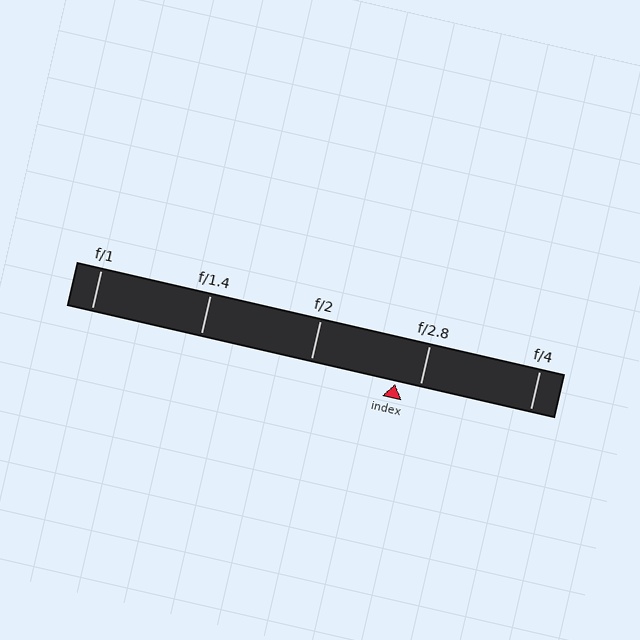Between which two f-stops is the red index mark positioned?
The index mark is between f/2 and f/2.8.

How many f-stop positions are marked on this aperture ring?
There are 5 f-stop positions marked.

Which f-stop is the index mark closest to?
The index mark is closest to f/2.8.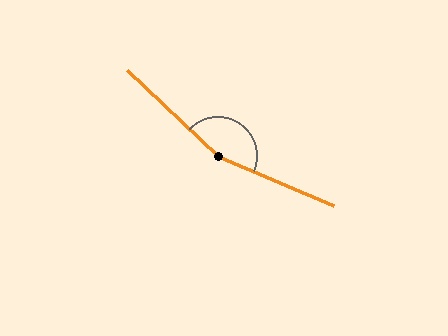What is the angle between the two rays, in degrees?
Approximately 160 degrees.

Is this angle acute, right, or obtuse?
It is obtuse.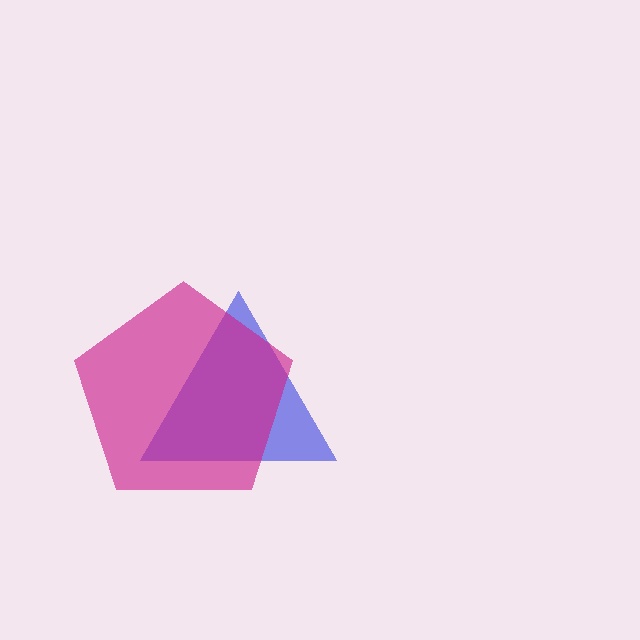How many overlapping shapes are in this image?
There are 2 overlapping shapes in the image.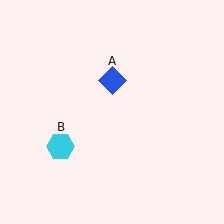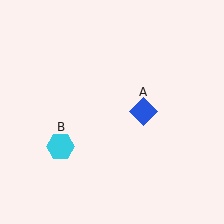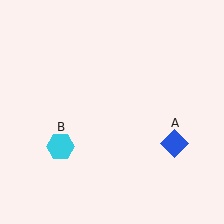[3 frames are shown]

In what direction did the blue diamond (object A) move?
The blue diamond (object A) moved down and to the right.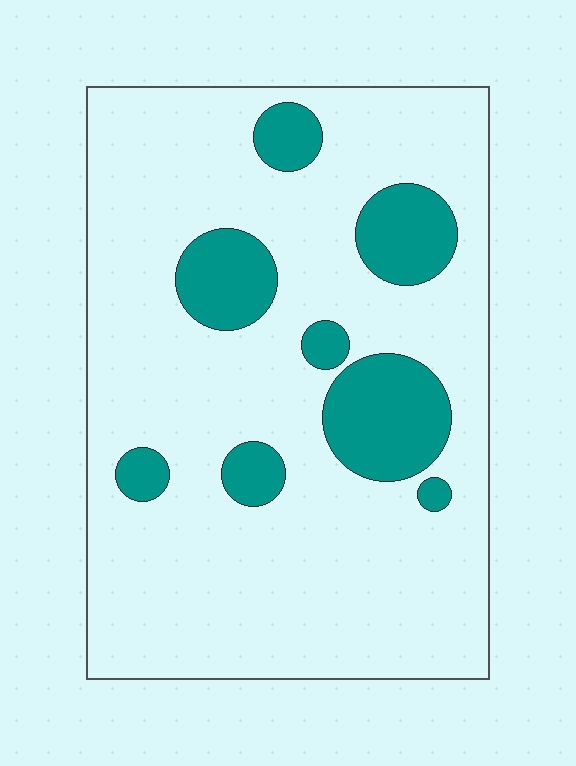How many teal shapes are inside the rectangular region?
8.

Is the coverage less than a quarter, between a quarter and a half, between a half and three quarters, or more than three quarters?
Less than a quarter.